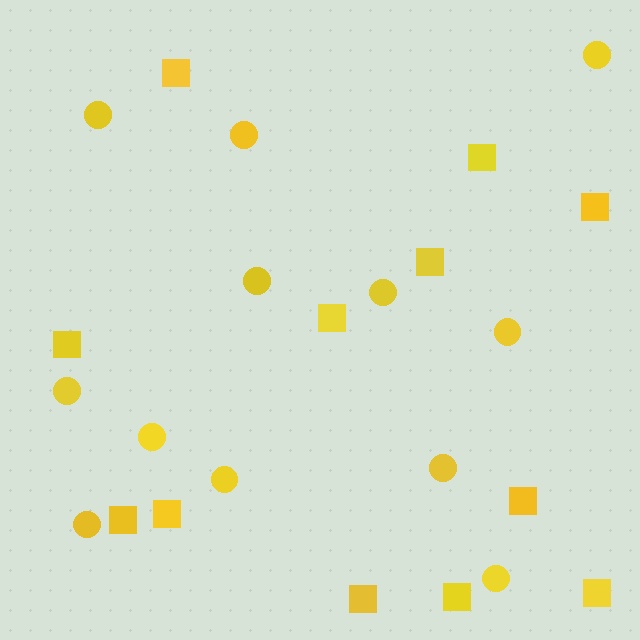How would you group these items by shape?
There are 2 groups: one group of circles (12) and one group of squares (12).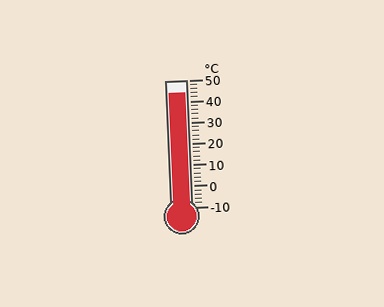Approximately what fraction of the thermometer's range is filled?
The thermometer is filled to approximately 90% of its range.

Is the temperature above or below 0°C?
The temperature is above 0°C.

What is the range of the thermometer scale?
The thermometer scale ranges from -10°C to 50°C.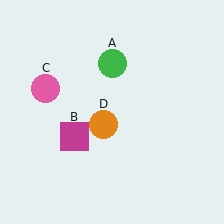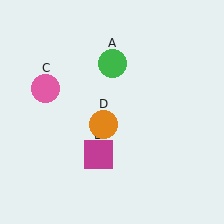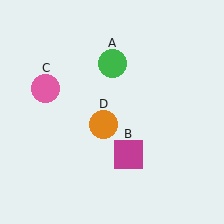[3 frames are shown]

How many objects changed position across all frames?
1 object changed position: magenta square (object B).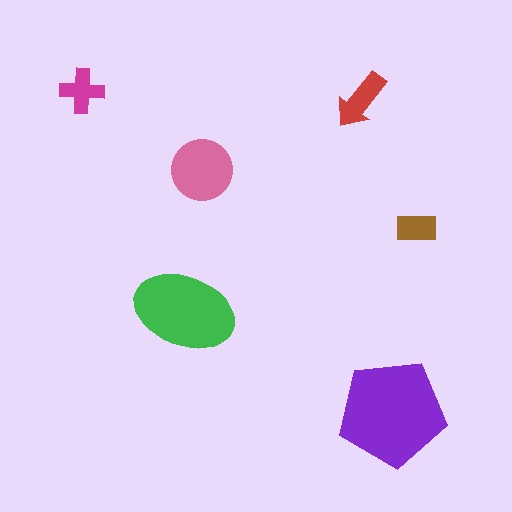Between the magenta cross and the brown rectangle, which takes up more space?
The magenta cross.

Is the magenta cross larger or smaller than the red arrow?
Smaller.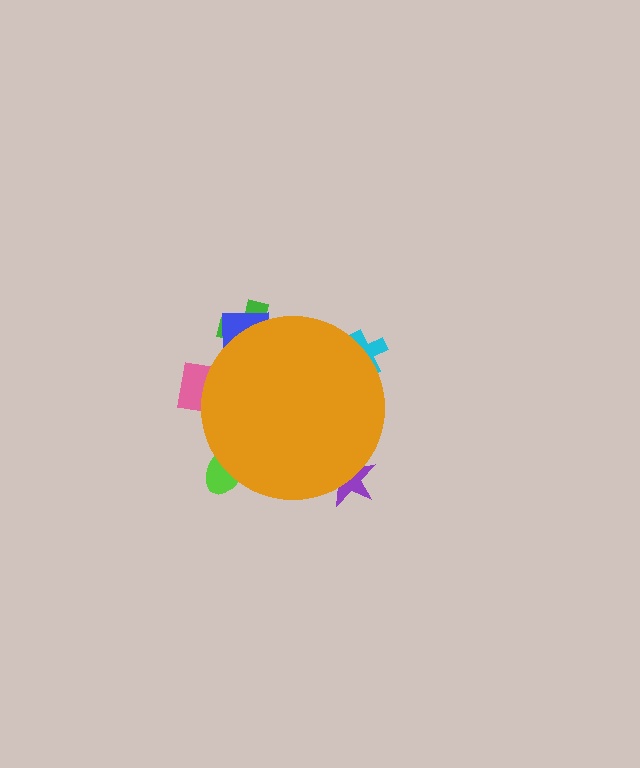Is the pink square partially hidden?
Yes, the pink square is partially hidden behind the orange circle.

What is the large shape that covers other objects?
An orange circle.